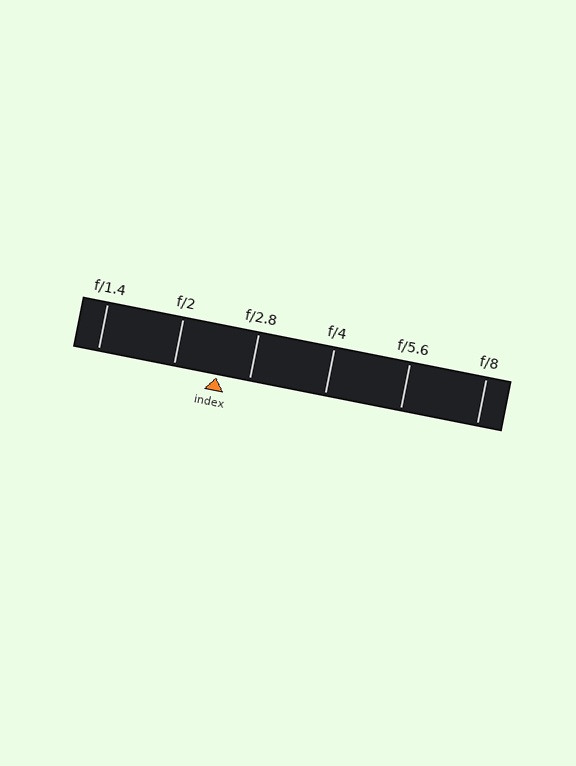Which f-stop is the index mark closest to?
The index mark is closest to f/2.8.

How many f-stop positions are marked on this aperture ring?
There are 6 f-stop positions marked.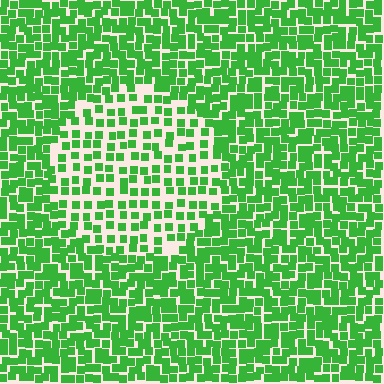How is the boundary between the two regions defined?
The boundary is defined by a change in element density (approximately 1.9x ratio). All elements are the same color, size, and shape.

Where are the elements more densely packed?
The elements are more densely packed outside the circle boundary.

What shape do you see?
I see a circle.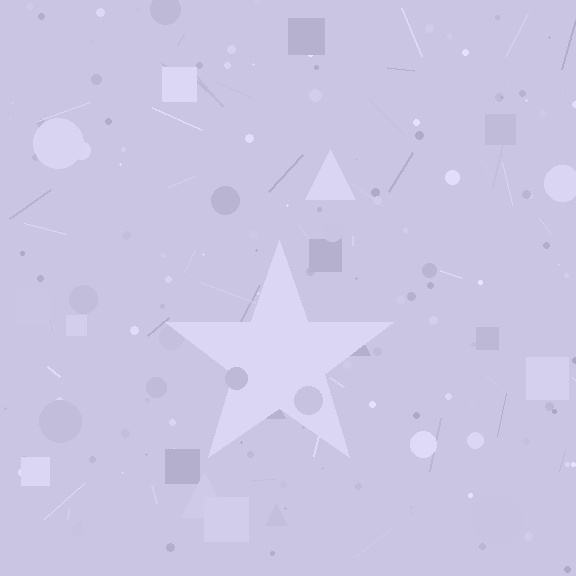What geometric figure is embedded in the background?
A star is embedded in the background.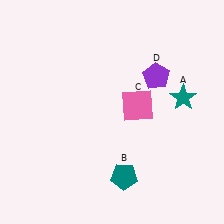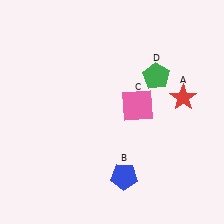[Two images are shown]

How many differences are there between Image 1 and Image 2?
There are 3 differences between the two images.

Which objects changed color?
A changed from teal to red. B changed from teal to blue. D changed from purple to green.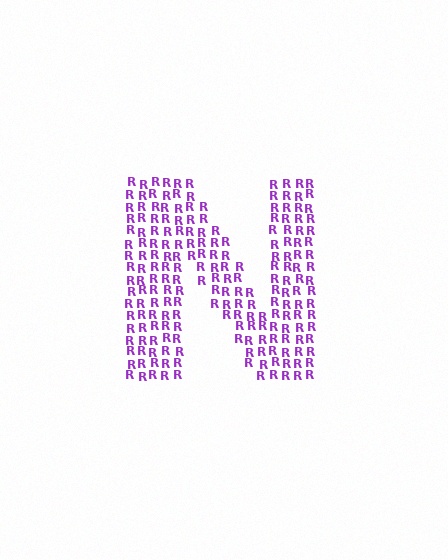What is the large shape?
The large shape is the letter N.